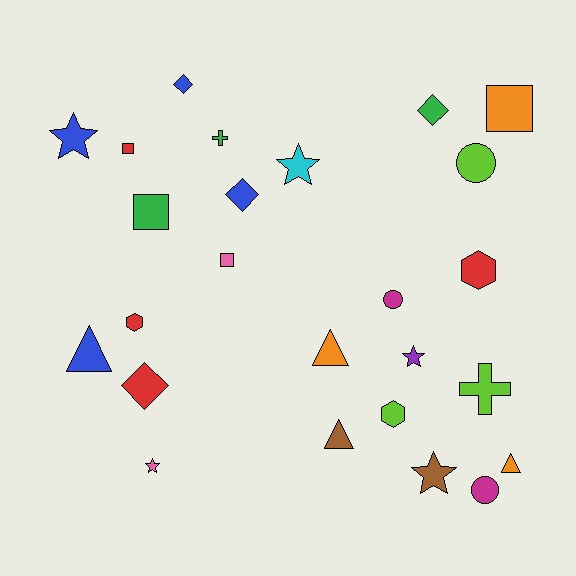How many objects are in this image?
There are 25 objects.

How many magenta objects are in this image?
There are 2 magenta objects.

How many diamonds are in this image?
There are 4 diamonds.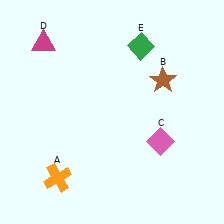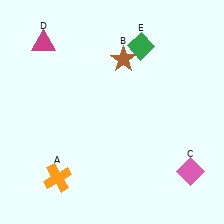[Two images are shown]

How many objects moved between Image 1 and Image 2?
2 objects moved between the two images.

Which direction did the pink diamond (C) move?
The pink diamond (C) moved down.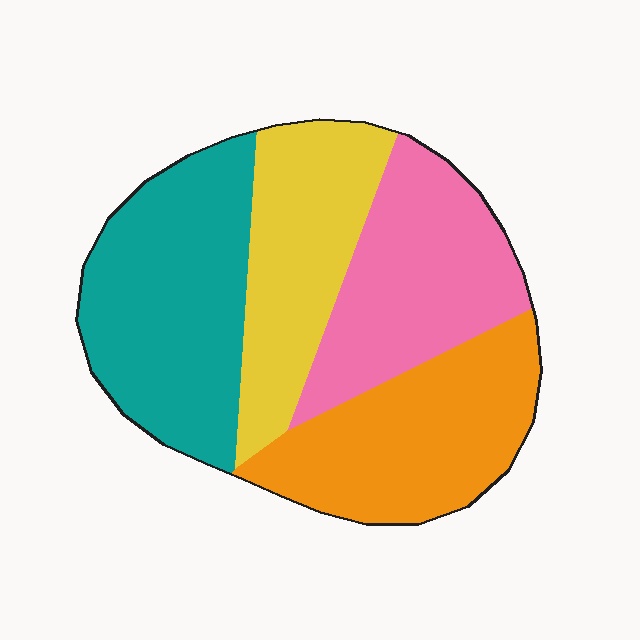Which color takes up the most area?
Teal, at roughly 30%.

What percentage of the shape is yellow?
Yellow takes up less than a quarter of the shape.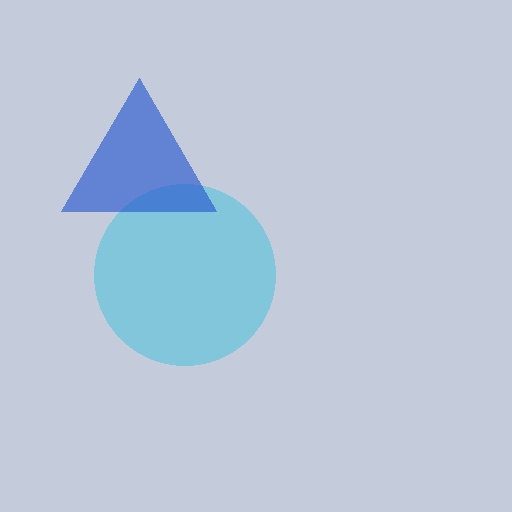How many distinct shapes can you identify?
There are 2 distinct shapes: a cyan circle, a blue triangle.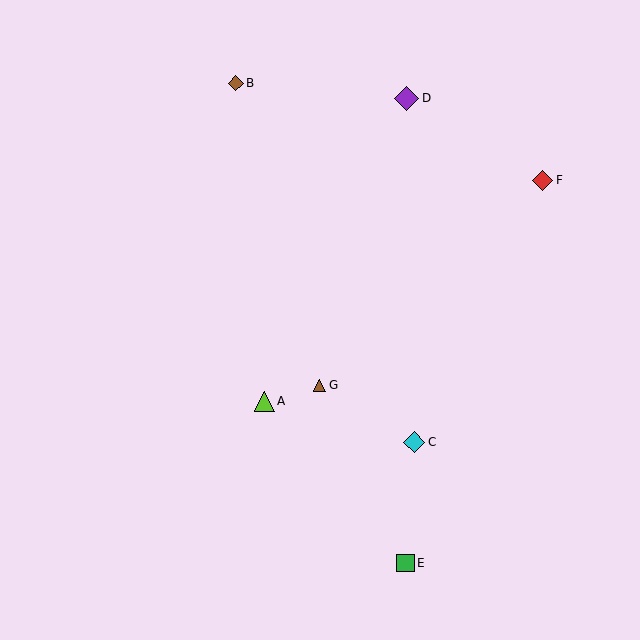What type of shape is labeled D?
Shape D is a purple diamond.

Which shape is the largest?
The purple diamond (labeled D) is the largest.